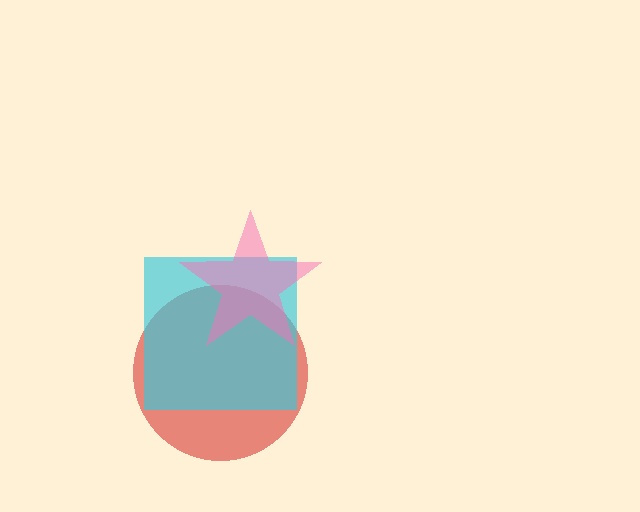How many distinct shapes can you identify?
There are 3 distinct shapes: a red circle, a cyan square, a pink star.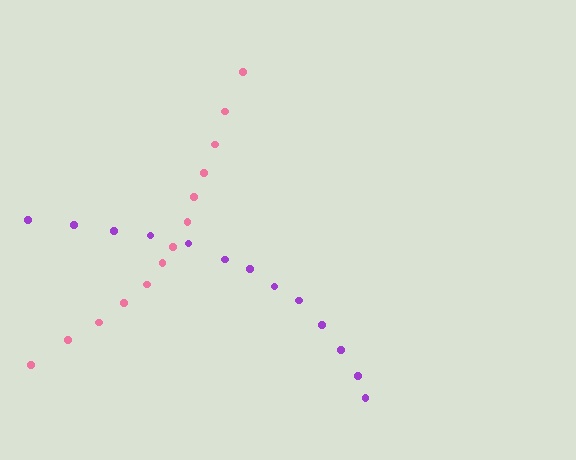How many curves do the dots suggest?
There are 2 distinct paths.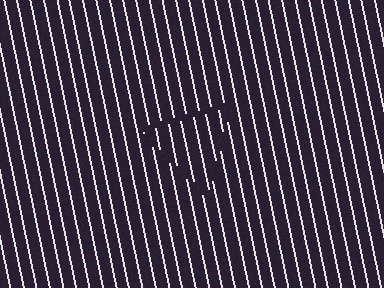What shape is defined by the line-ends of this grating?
An illusory triangle. The interior of the shape contains the same grating, shifted by half a period — the contour is defined by the phase discontinuity where line-ends from the inner and outer gratings abut.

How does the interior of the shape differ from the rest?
The interior of the shape contains the same grating, shifted by half a period — the contour is defined by the phase discontinuity where line-ends from the inner and outer gratings abut.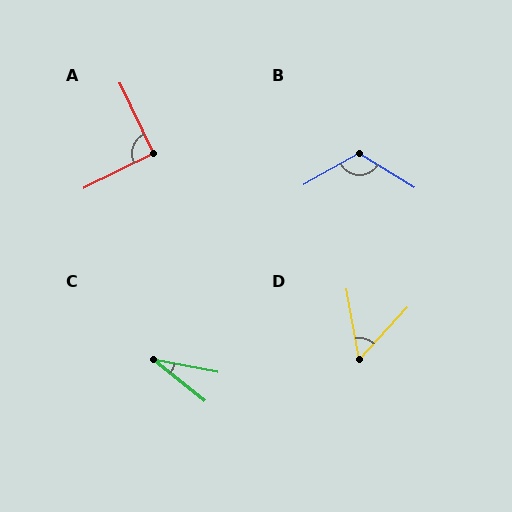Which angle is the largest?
B, at approximately 119 degrees.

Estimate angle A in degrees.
Approximately 91 degrees.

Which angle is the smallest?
C, at approximately 28 degrees.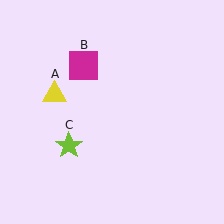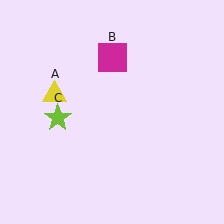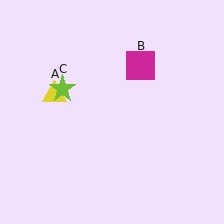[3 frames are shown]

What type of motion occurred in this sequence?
The magenta square (object B), lime star (object C) rotated clockwise around the center of the scene.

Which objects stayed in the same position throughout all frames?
Yellow triangle (object A) remained stationary.